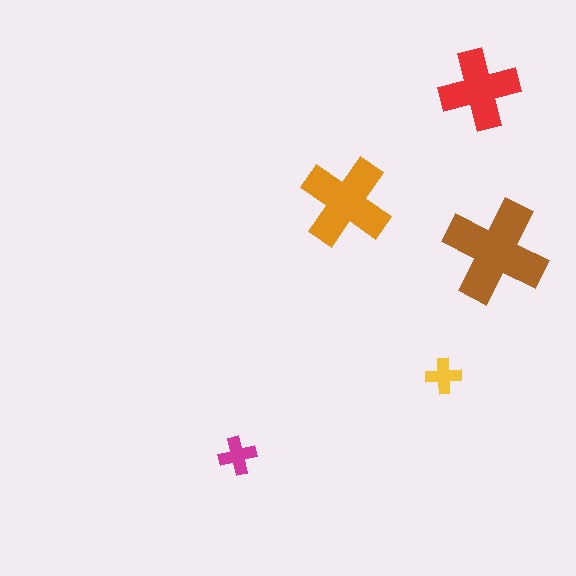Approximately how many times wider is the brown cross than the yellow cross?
About 3 times wider.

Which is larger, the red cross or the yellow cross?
The red one.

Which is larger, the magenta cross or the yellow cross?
The magenta one.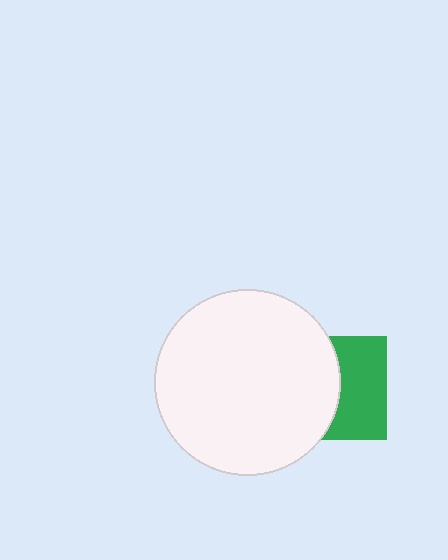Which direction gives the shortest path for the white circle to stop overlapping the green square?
Moving left gives the shortest separation.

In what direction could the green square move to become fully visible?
The green square could move right. That would shift it out from behind the white circle entirely.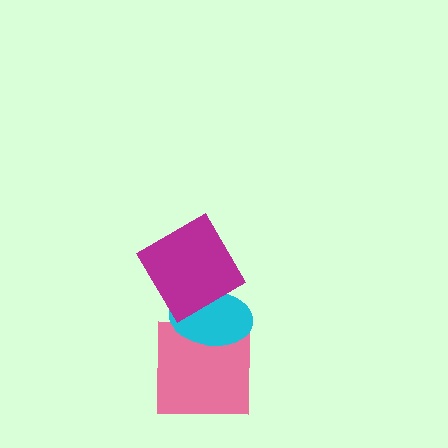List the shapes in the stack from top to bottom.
From top to bottom: the magenta diamond, the cyan ellipse, the pink square.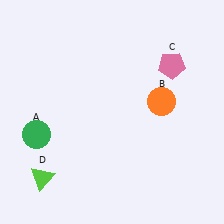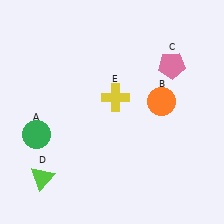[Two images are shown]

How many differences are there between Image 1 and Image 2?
There is 1 difference between the two images.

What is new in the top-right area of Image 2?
A yellow cross (E) was added in the top-right area of Image 2.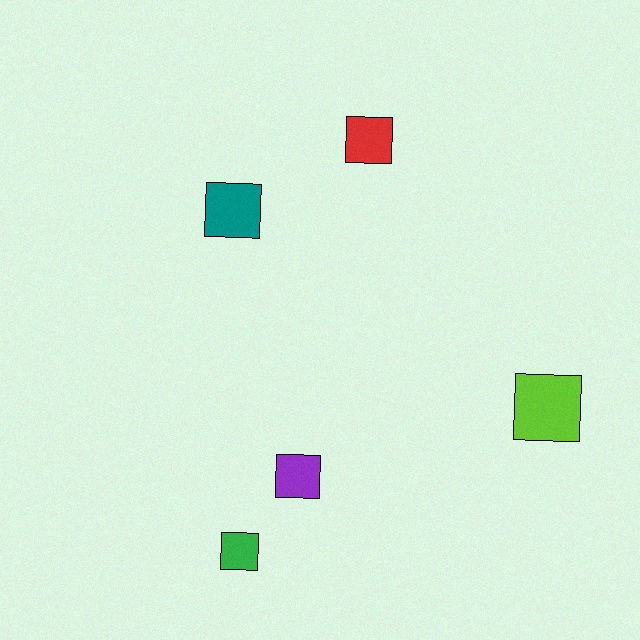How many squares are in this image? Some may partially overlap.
There are 5 squares.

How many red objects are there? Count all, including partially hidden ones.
There is 1 red object.